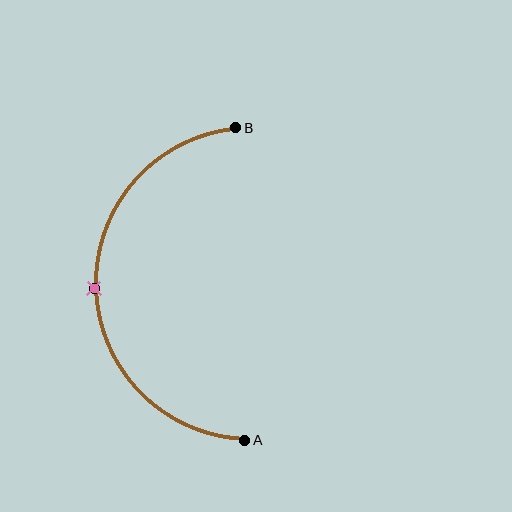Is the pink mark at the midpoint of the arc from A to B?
Yes. The pink mark lies on the arc at equal arc-length from both A and B — it is the arc midpoint.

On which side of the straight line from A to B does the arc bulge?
The arc bulges to the left of the straight line connecting A and B.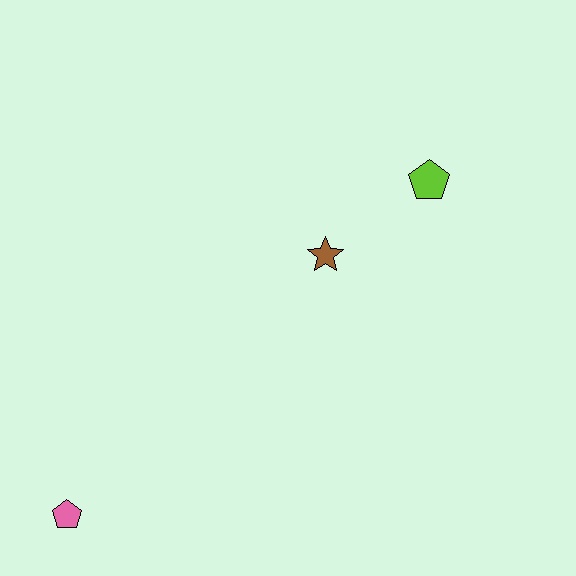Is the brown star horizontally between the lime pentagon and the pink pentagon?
Yes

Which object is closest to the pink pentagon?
The brown star is closest to the pink pentagon.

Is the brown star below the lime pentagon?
Yes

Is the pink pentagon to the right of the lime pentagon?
No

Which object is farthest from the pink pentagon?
The lime pentagon is farthest from the pink pentagon.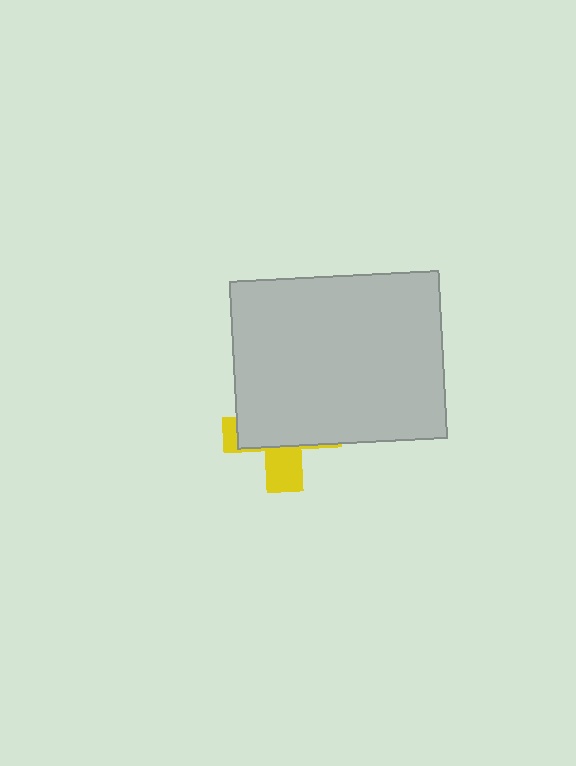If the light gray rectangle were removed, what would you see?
You would see the complete yellow cross.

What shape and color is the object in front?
The object in front is a light gray rectangle.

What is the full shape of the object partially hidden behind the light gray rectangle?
The partially hidden object is a yellow cross.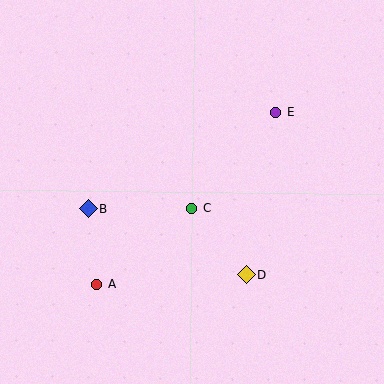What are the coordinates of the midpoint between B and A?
The midpoint between B and A is at (92, 246).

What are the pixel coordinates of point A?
Point A is at (96, 284).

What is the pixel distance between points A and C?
The distance between A and C is 122 pixels.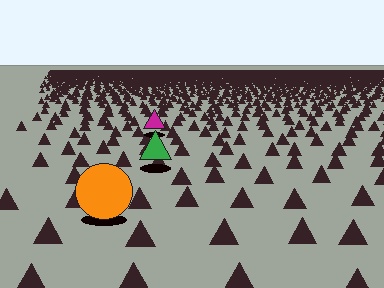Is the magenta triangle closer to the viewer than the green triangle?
No. The green triangle is closer — you can tell from the texture gradient: the ground texture is coarser near it.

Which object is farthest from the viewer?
The magenta triangle is farthest from the viewer. It appears smaller and the ground texture around it is denser.